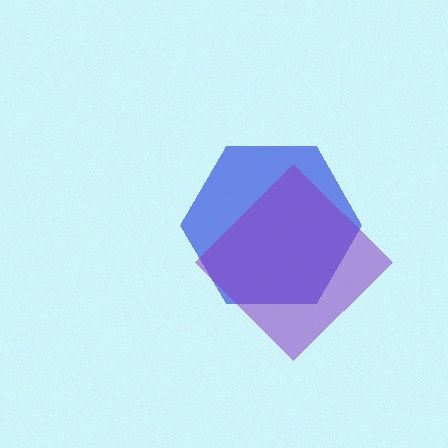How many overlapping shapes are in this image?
There are 2 overlapping shapes in the image.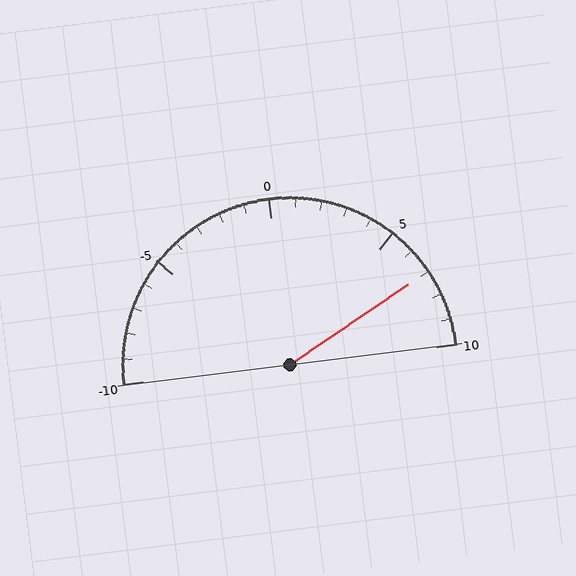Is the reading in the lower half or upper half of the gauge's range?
The reading is in the upper half of the range (-10 to 10).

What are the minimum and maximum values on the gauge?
The gauge ranges from -10 to 10.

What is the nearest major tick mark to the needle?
The nearest major tick mark is 5.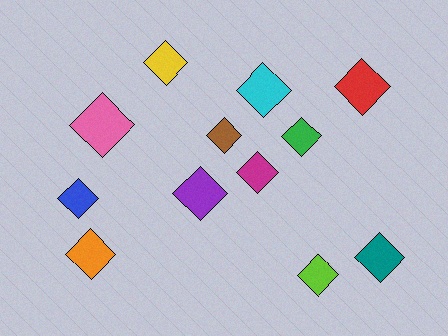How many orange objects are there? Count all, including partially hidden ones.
There is 1 orange object.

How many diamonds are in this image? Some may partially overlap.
There are 12 diamonds.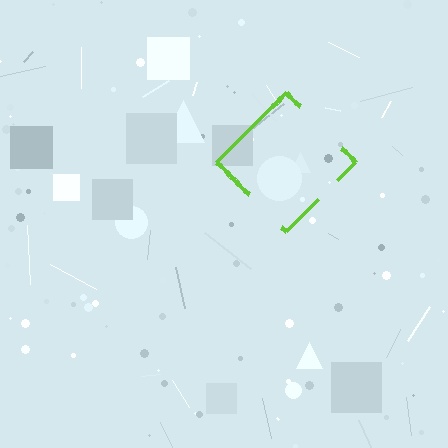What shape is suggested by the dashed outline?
The dashed outline suggests a diamond.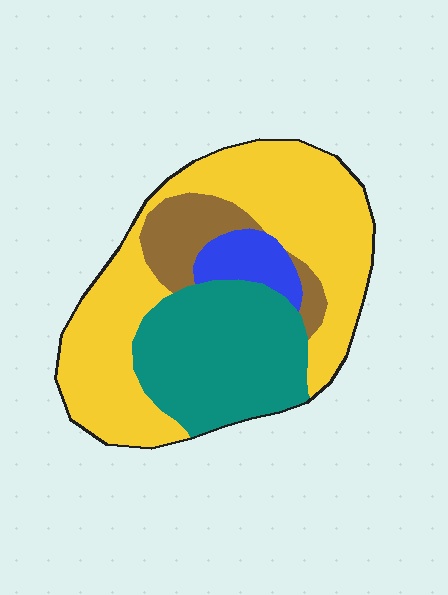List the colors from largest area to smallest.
From largest to smallest: yellow, teal, brown, blue.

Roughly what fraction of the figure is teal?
Teal takes up between a sixth and a third of the figure.